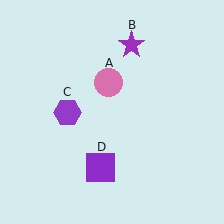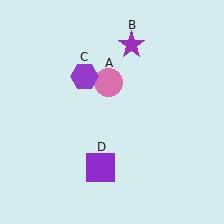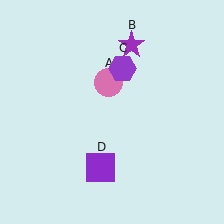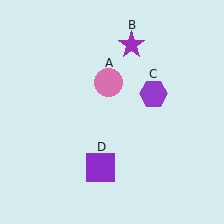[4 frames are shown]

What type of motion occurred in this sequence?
The purple hexagon (object C) rotated clockwise around the center of the scene.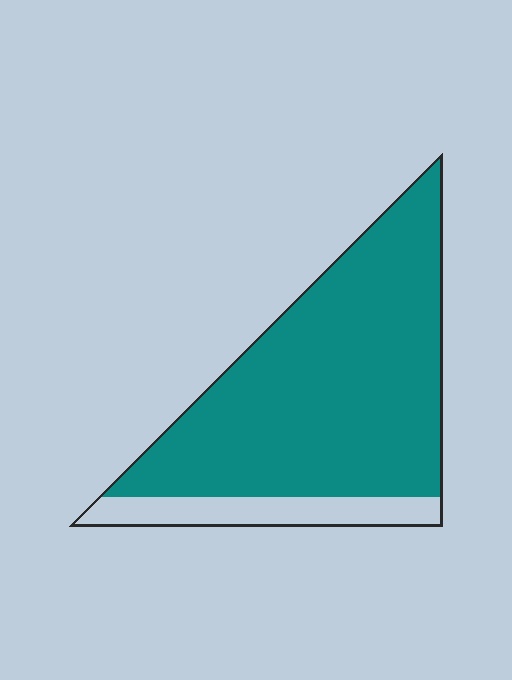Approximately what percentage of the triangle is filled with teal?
Approximately 85%.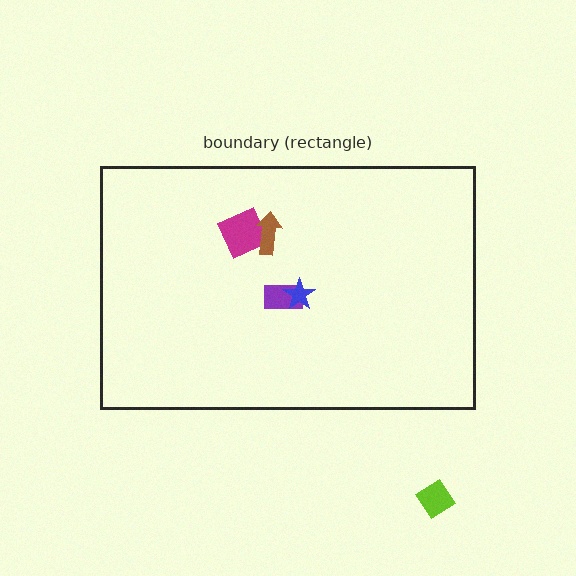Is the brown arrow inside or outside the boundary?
Inside.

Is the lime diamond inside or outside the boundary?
Outside.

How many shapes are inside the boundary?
4 inside, 1 outside.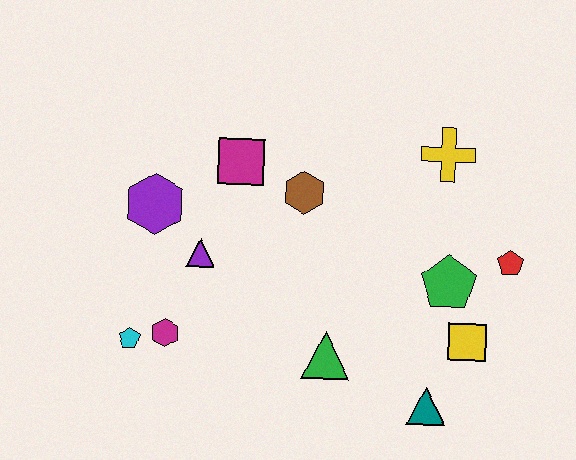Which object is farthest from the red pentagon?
The cyan pentagon is farthest from the red pentagon.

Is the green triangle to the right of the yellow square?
No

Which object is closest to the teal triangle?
The yellow square is closest to the teal triangle.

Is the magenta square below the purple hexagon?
No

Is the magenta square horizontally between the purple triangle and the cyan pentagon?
No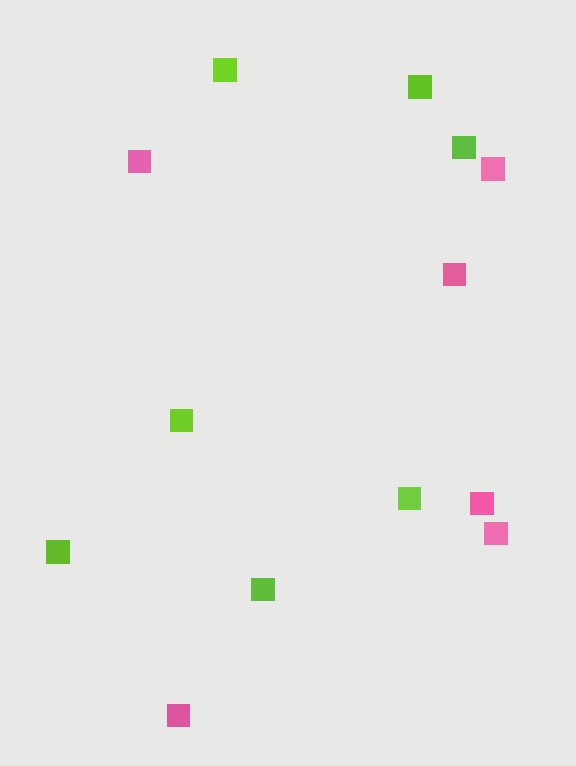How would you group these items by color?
There are 2 groups: one group of pink squares (6) and one group of lime squares (7).